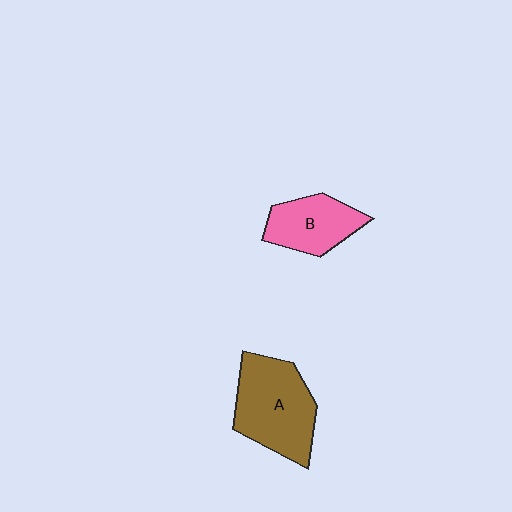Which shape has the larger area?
Shape A (brown).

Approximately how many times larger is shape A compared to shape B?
Approximately 1.5 times.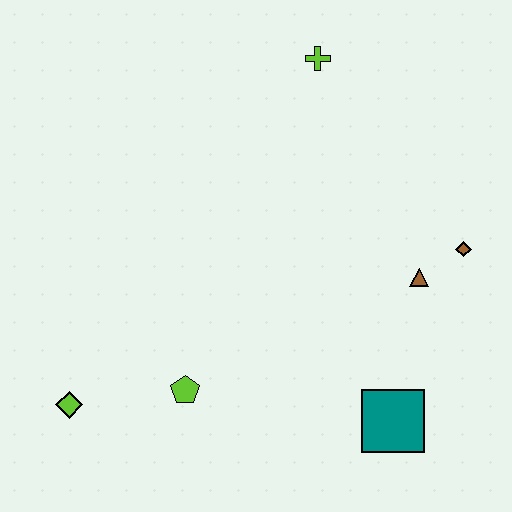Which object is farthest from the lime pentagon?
The lime cross is farthest from the lime pentagon.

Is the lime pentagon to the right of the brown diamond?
No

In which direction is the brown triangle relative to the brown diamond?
The brown triangle is to the left of the brown diamond.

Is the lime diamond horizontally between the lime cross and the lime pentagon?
No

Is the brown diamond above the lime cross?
No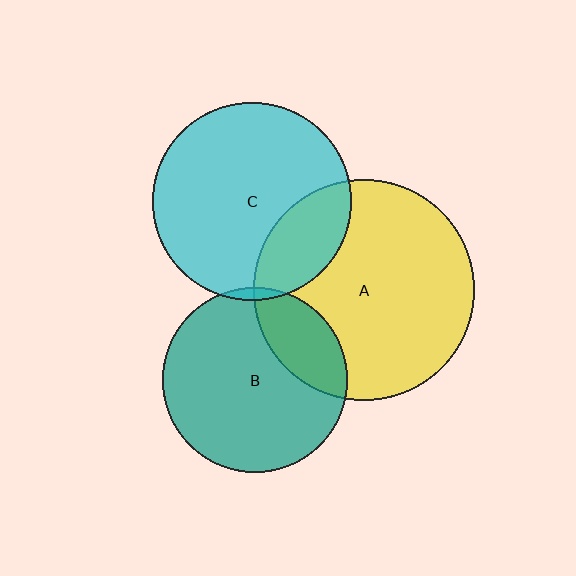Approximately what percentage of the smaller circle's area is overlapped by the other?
Approximately 25%.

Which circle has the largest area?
Circle A (yellow).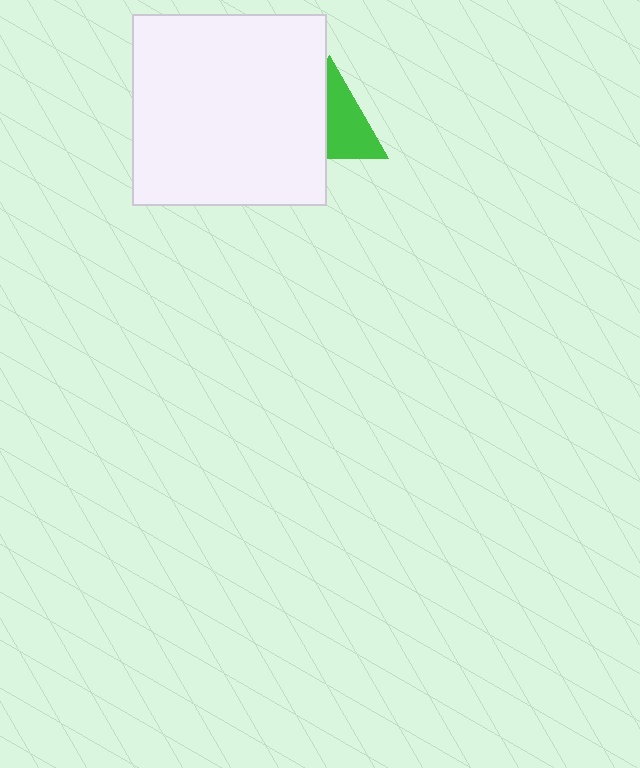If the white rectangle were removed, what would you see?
You would see the complete green triangle.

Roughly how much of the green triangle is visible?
About half of it is visible (roughly 53%).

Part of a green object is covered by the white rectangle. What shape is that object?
It is a triangle.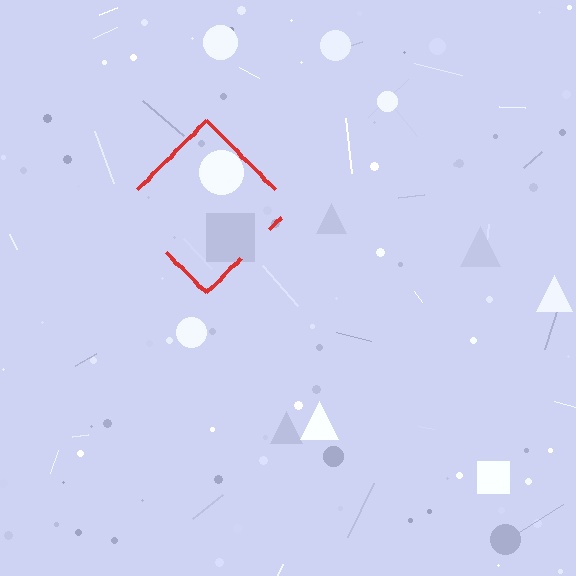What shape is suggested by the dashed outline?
The dashed outline suggests a diamond.